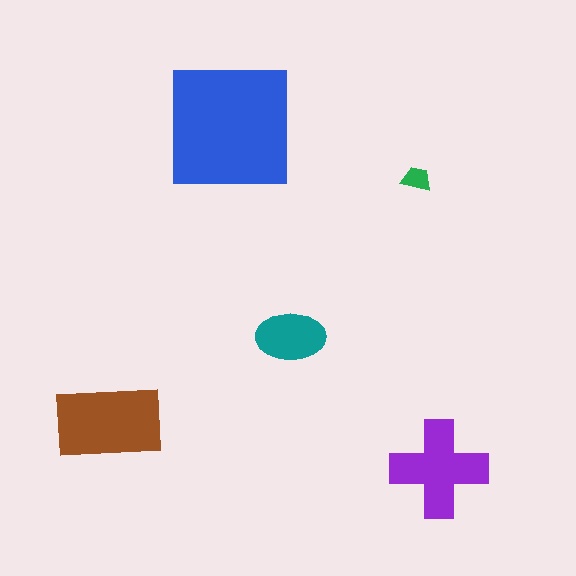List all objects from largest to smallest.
The blue square, the brown rectangle, the purple cross, the teal ellipse, the green trapezoid.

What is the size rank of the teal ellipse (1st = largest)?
4th.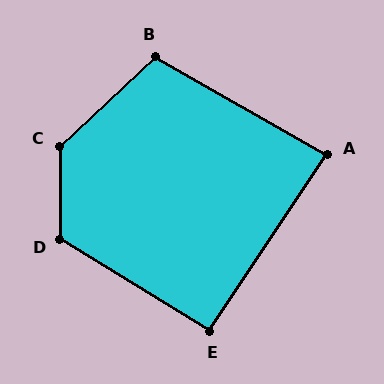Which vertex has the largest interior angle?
C, at approximately 133 degrees.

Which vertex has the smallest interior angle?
A, at approximately 86 degrees.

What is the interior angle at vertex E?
Approximately 92 degrees (approximately right).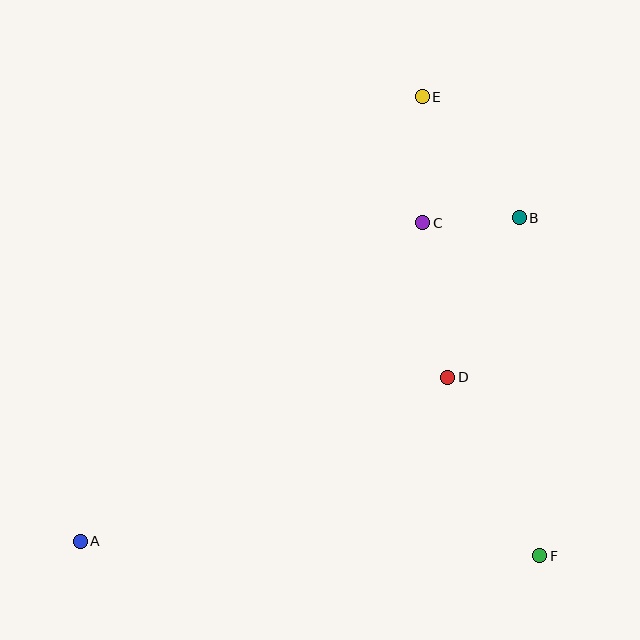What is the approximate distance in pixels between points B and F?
The distance between B and F is approximately 338 pixels.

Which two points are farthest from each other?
Points A and E are farthest from each other.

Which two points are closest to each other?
Points B and C are closest to each other.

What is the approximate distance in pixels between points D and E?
The distance between D and E is approximately 282 pixels.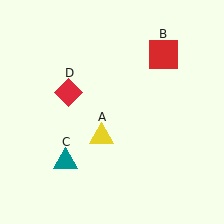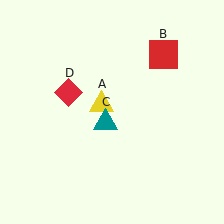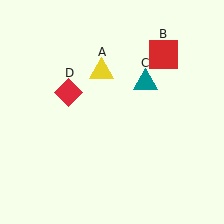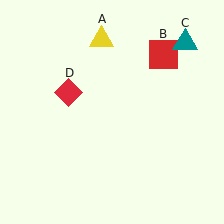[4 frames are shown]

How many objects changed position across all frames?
2 objects changed position: yellow triangle (object A), teal triangle (object C).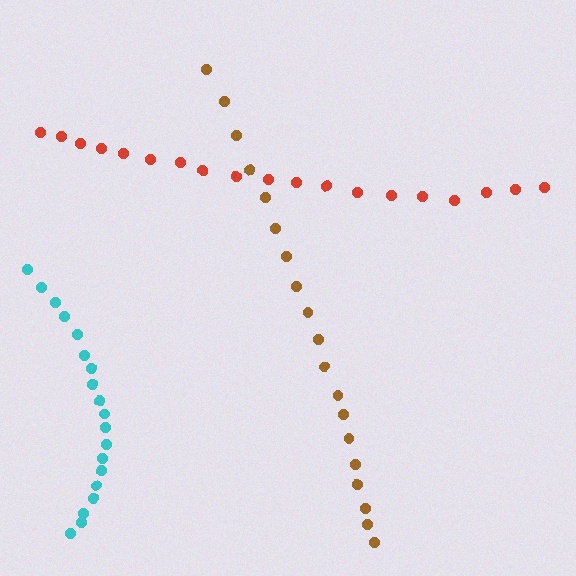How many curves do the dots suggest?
There are 3 distinct paths.